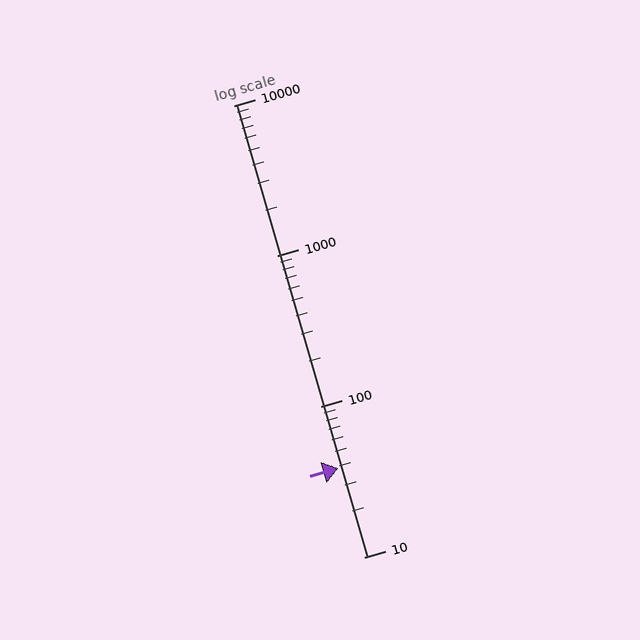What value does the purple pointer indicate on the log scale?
The pointer indicates approximately 39.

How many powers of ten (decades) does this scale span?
The scale spans 3 decades, from 10 to 10000.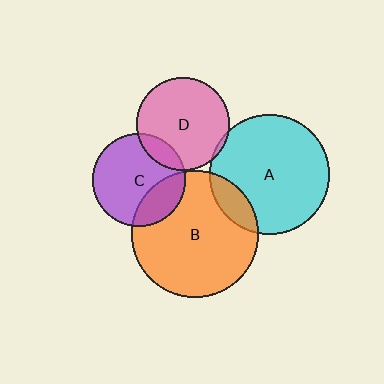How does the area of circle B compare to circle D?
Approximately 1.9 times.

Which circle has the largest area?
Circle B (orange).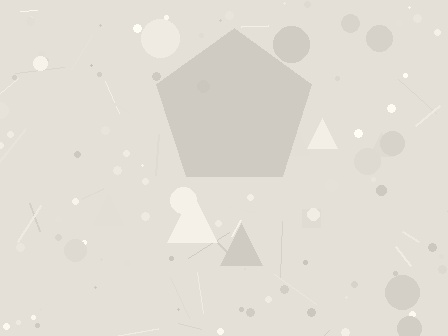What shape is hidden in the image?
A pentagon is hidden in the image.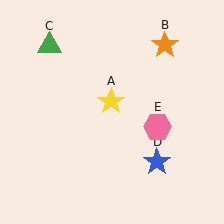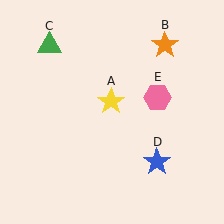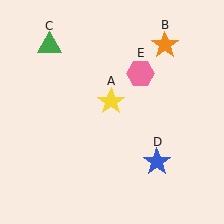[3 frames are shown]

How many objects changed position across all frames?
1 object changed position: pink hexagon (object E).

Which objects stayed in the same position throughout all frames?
Yellow star (object A) and orange star (object B) and green triangle (object C) and blue star (object D) remained stationary.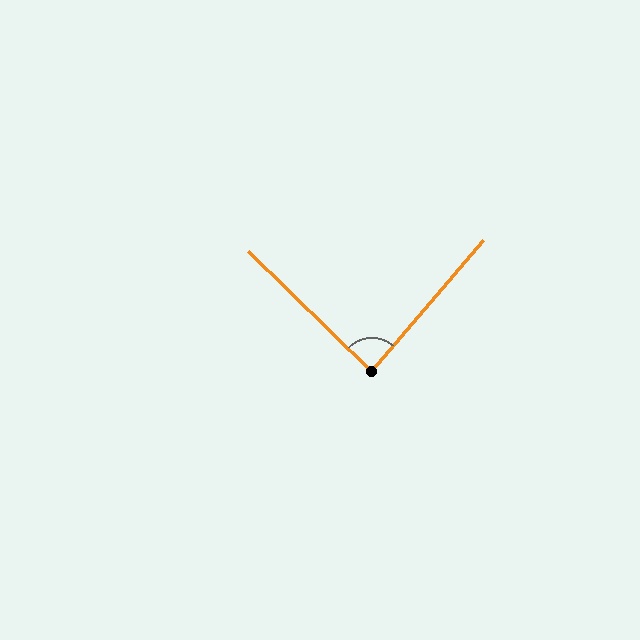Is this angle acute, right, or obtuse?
It is approximately a right angle.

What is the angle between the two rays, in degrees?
Approximately 86 degrees.